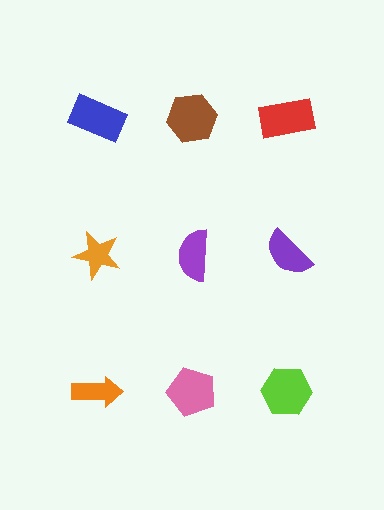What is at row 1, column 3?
A red rectangle.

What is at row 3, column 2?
A pink pentagon.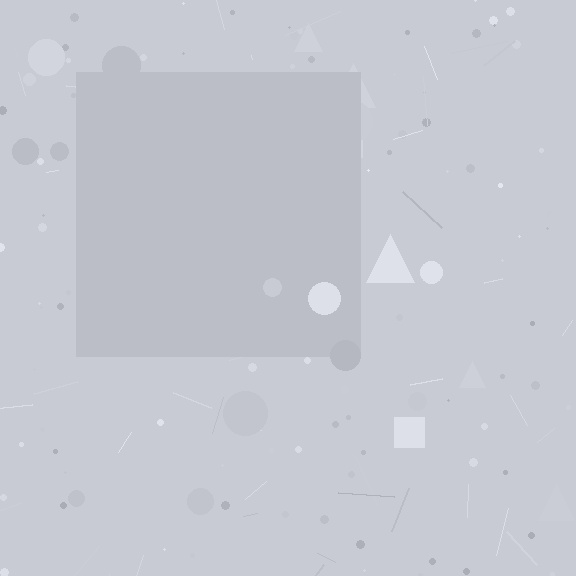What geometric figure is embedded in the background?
A square is embedded in the background.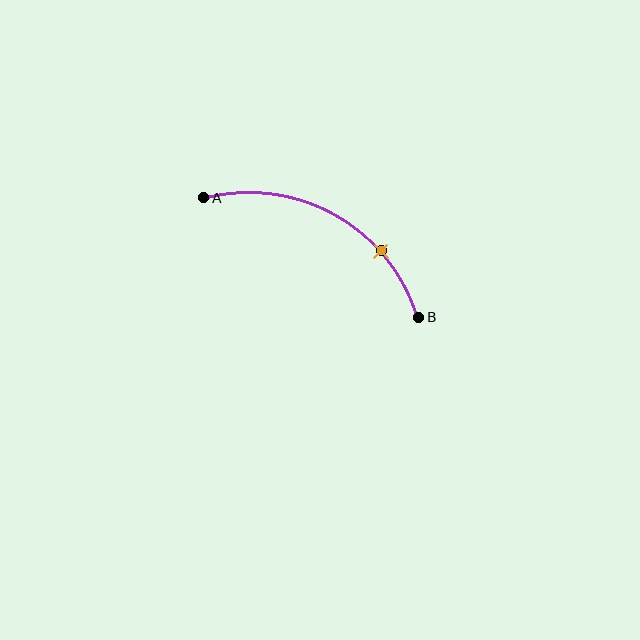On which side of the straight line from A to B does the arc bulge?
The arc bulges above the straight line connecting A and B.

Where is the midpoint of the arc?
The arc midpoint is the point on the curve farthest from the straight line joining A and B. It sits above that line.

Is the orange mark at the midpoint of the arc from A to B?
No. The orange mark lies on the arc but is closer to endpoint B. The arc midpoint would be at the point on the curve equidistant along the arc from both A and B.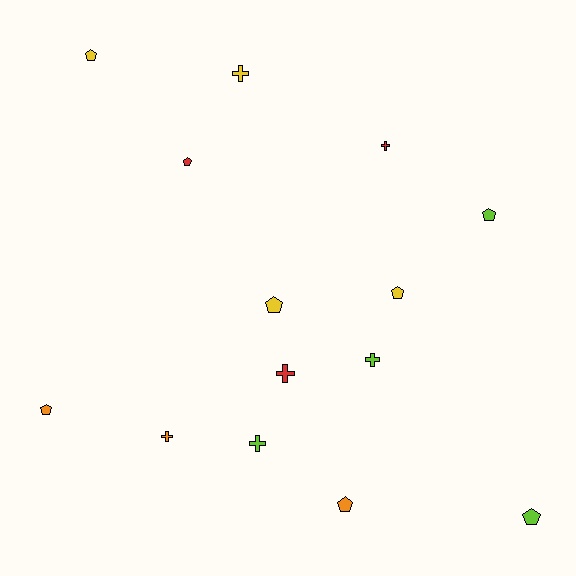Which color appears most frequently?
Yellow, with 4 objects.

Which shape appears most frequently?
Pentagon, with 8 objects.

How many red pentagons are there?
There is 1 red pentagon.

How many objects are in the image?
There are 14 objects.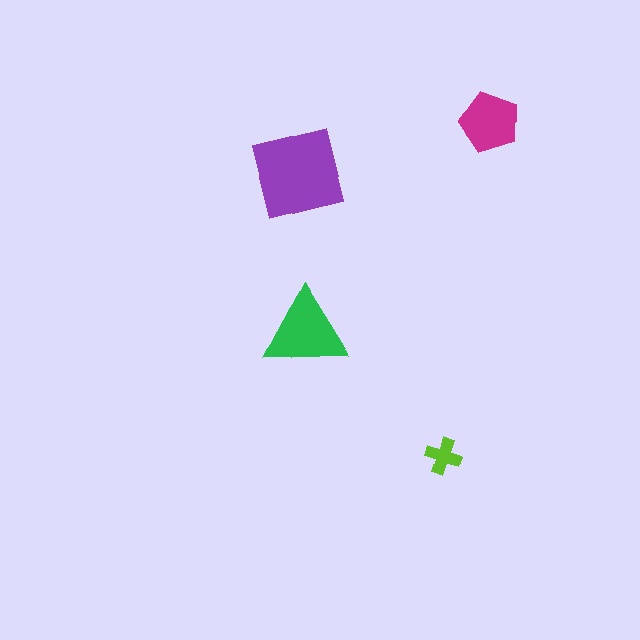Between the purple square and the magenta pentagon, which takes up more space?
The purple square.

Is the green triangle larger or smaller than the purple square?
Smaller.